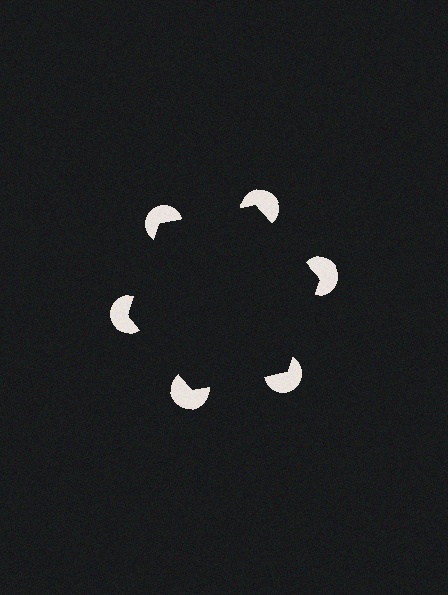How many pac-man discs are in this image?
There are 6 — one at each vertex of the illusory hexagon.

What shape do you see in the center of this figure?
An illusory hexagon — its edges are inferred from the aligned wedge cuts in the pac-man discs, not physically drawn.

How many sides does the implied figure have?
6 sides.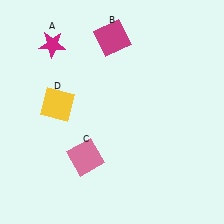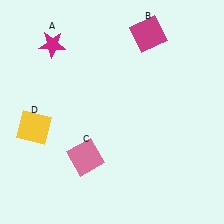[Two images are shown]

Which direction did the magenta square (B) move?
The magenta square (B) moved right.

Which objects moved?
The objects that moved are: the magenta square (B), the yellow square (D).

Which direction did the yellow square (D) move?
The yellow square (D) moved left.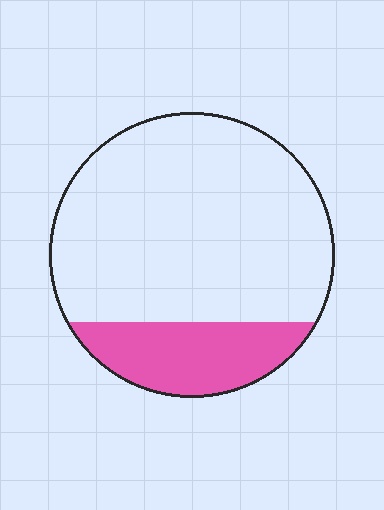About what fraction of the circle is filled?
About one fifth (1/5).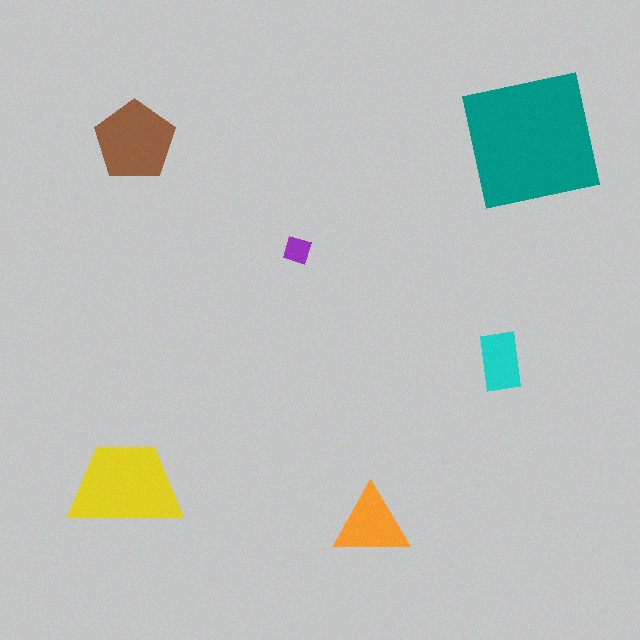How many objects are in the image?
There are 6 objects in the image.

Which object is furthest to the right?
The teal square is rightmost.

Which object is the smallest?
The purple diamond.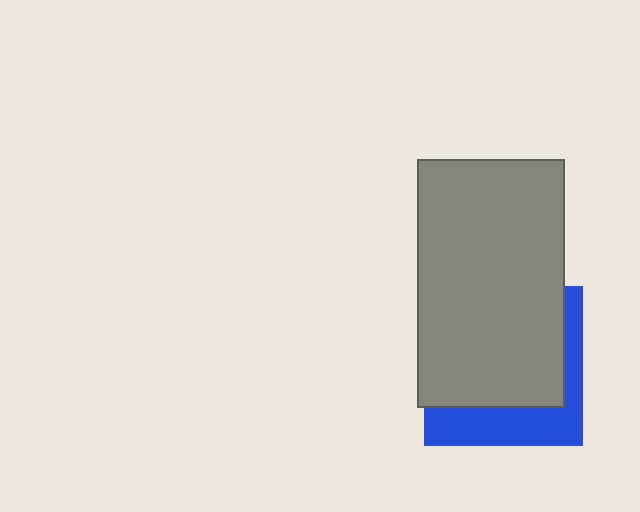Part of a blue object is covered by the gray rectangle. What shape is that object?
It is a square.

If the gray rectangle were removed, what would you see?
You would see the complete blue square.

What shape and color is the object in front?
The object in front is a gray rectangle.